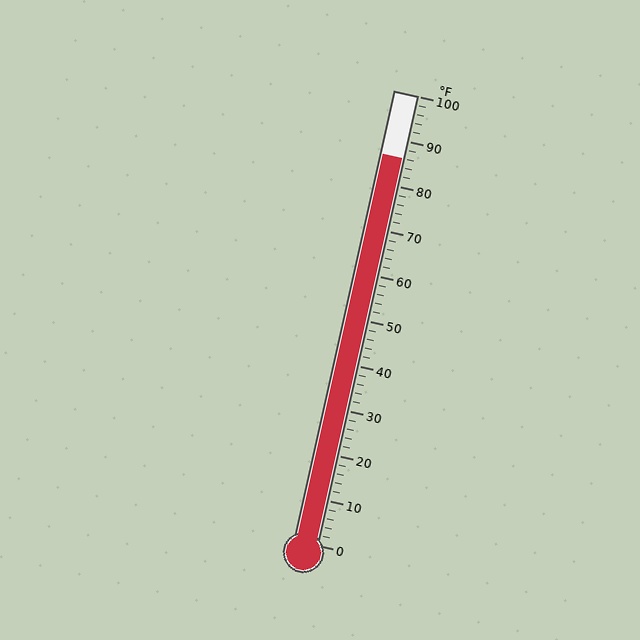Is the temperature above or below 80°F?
The temperature is above 80°F.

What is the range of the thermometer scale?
The thermometer scale ranges from 0°F to 100°F.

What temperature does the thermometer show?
The thermometer shows approximately 86°F.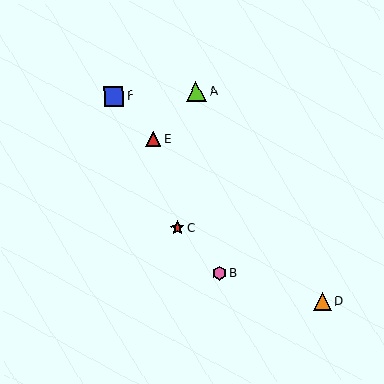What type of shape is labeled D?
Shape D is an orange triangle.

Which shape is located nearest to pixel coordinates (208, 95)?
The lime triangle (labeled A) at (196, 92) is nearest to that location.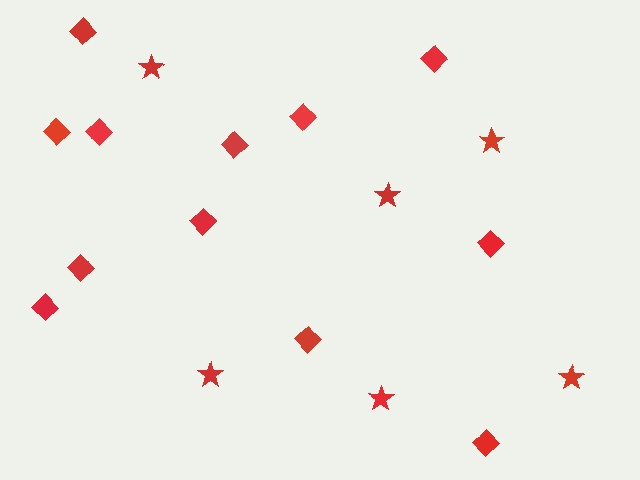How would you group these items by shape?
There are 2 groups: one group of diamonds (12) and one group of stars (6).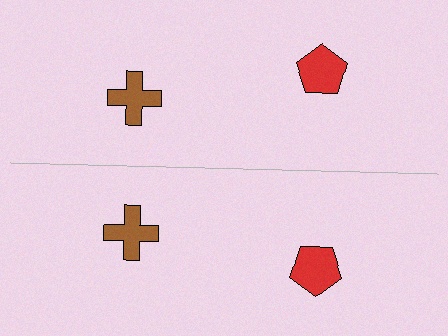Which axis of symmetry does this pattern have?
The pattern has a horizontal axis of symmetry running through the center of the image.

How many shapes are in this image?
There are 4 shapes in this image.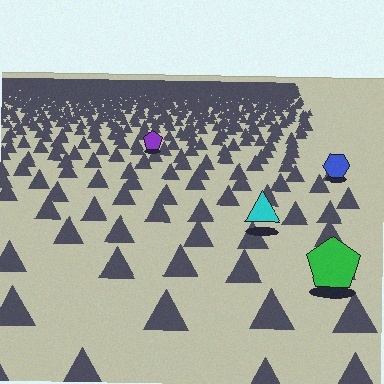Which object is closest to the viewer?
The green pentagon is closest. The texture marks near it are larger and more spread out.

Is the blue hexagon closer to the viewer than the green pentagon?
No. The green pentagon is closer — you can tell from the texture gradient: the ground texture is coarser near it.